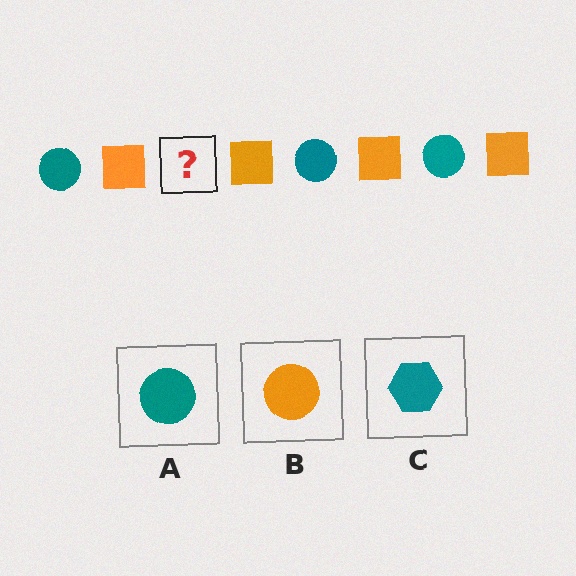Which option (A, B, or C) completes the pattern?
A.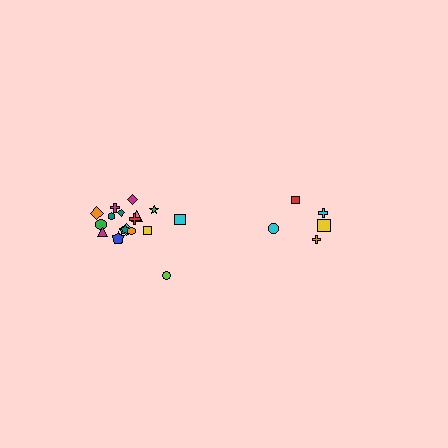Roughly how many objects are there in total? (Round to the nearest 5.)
Roughly 25 objects in total.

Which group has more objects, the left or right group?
The left group.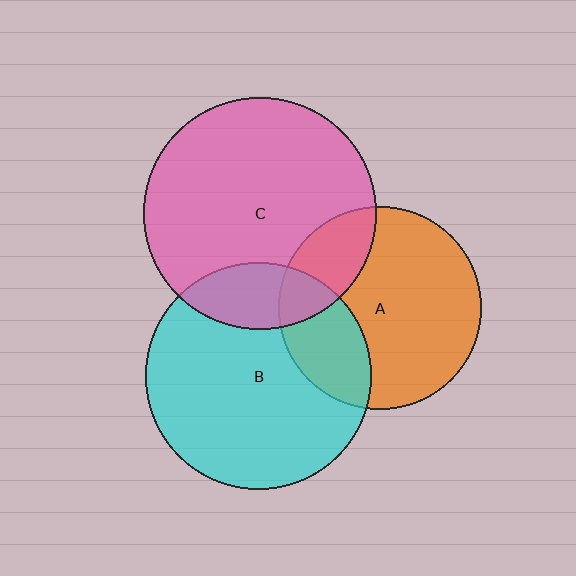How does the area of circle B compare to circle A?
Approximately 1.2 times.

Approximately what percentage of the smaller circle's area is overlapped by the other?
Approximately 20%.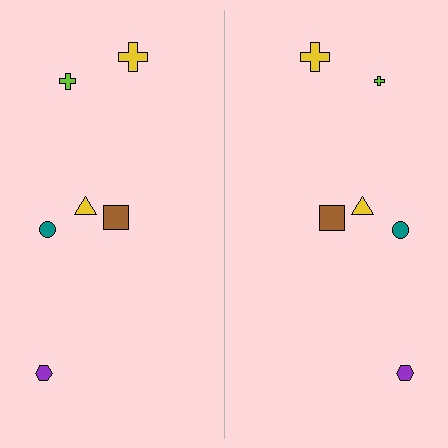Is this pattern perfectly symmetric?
No, the pattern is not perfectly symmetric. The lime cross on the right side has a different size than its mirror counterpart.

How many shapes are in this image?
There are 12 shapes in this image.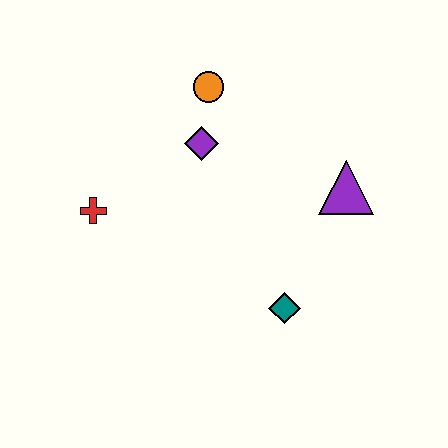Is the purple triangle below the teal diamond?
No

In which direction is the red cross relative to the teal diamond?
The red cross is to the left of the teal diamond.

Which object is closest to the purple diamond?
The orange circle is closest to the purple diamond.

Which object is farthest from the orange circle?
The teal diamond is farthest from the orange circle.